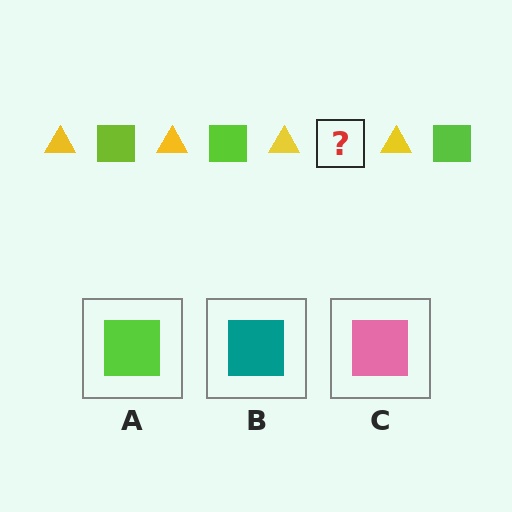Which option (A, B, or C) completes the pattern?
A.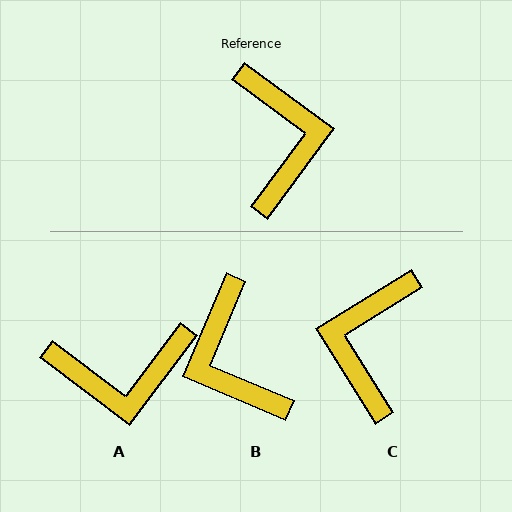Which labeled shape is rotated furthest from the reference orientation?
B, about 166 degrees away.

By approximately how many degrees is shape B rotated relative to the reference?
Approximately 166 degrees clockwise.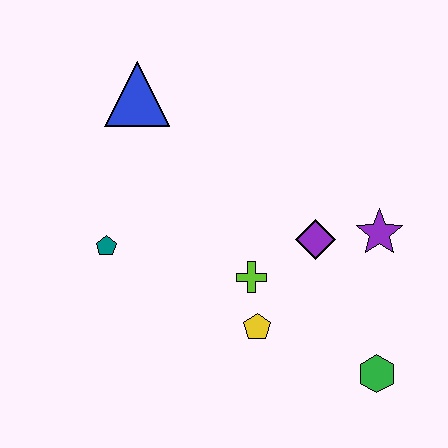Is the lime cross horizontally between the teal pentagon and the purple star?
Yes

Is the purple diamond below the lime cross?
No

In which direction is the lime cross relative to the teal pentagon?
The lime cross is to the right of the teal pentagon.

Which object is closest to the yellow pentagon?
The lime cross is closest to the yellow pentagon.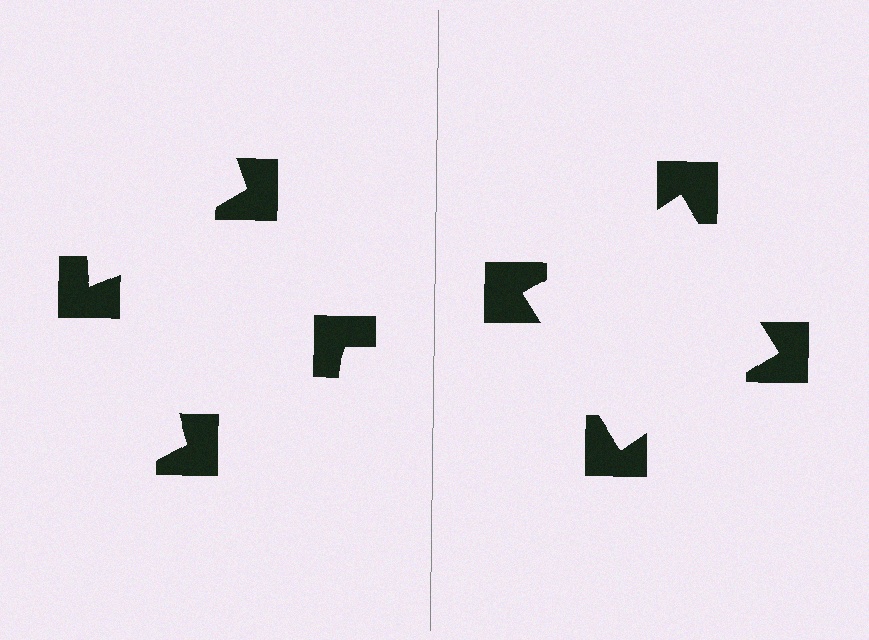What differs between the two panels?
The notched squares are positioned identically on both sides; only the wedge orientations differ. On the right they align to a square; on the left they are misaligned.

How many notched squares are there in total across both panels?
8 — 4 on each side.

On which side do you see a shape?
An illusory square appears on the right side. On the left side the wedge cuts are rotated, so no coherent shape forms.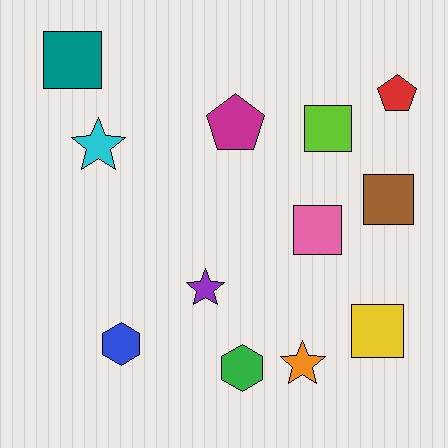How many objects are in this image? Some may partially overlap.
There are 12 objects.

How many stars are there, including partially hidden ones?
There are 3 stars.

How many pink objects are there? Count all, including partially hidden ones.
There is 1 pink object.